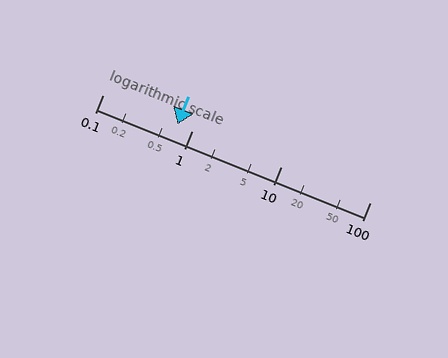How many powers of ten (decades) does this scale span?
The scale spans 3 decades, from 0.1 to 100.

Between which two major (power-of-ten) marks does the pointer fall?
The pointer is between 0.1 and 1.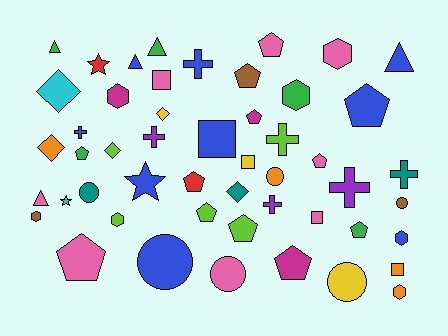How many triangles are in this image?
There are 5 triangles.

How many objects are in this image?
There are 50 objects.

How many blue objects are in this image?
There are 9 blue objects.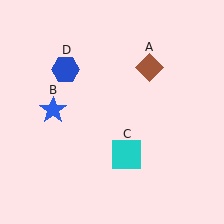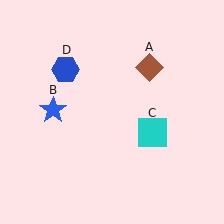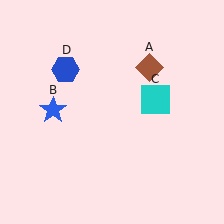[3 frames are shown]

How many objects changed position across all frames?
1 object changed position: cyan square (object C).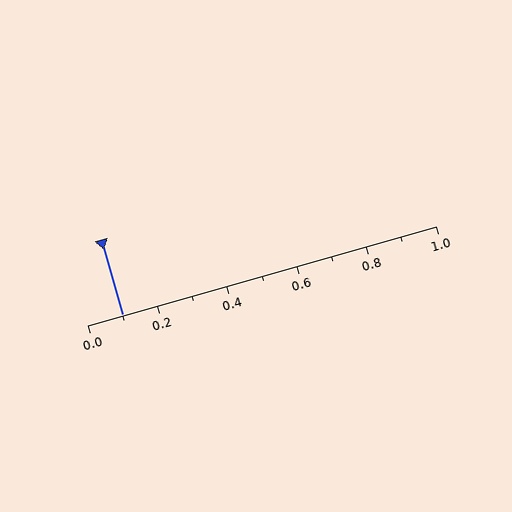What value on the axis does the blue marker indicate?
The marker indicates approximately 0.1.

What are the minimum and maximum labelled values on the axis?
The axis runs from 0.0 to 1.0.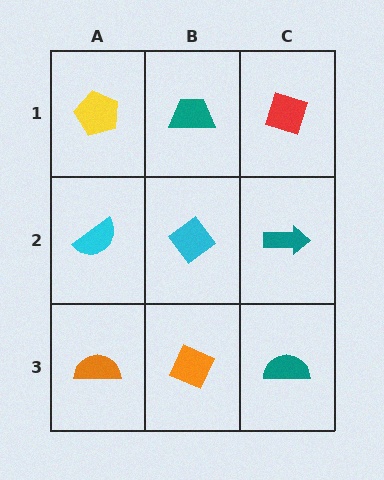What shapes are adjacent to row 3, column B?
A cyan diamond (row 2, column B), an orange semicircle (row 3, column A), a teal semicircle (row 3, column C).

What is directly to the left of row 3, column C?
An orange diamond.